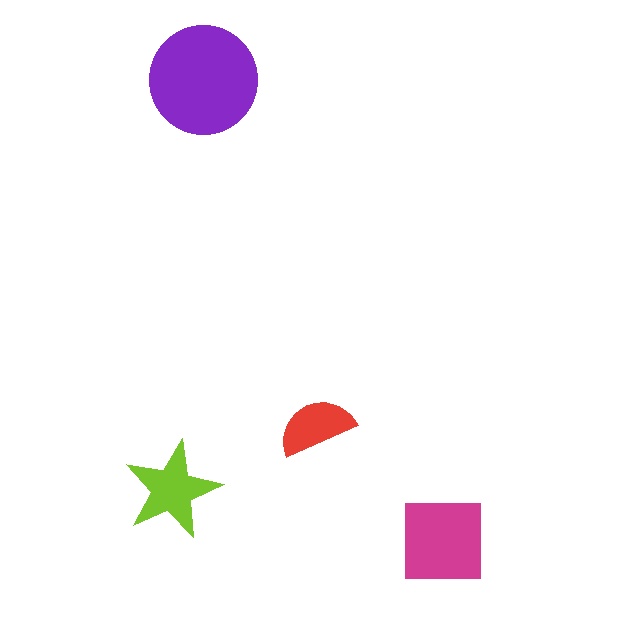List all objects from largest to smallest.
The purple circle, the magenta square, the lime star, the red semicircle.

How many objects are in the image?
There are 4 objects in the image.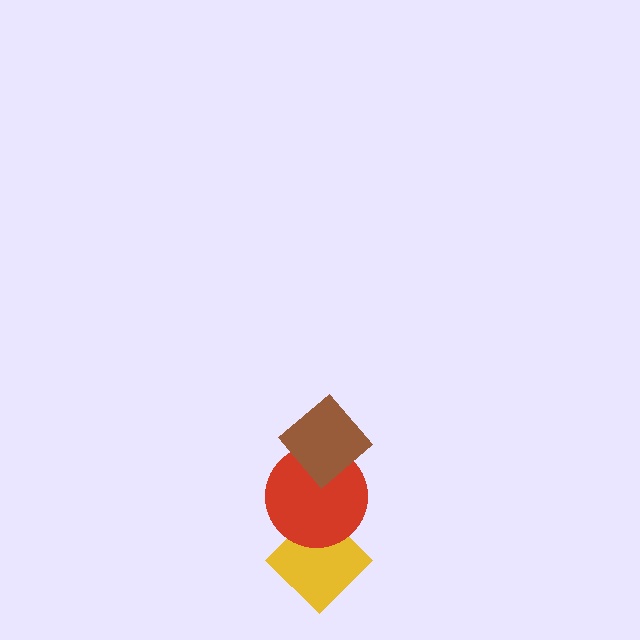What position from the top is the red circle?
The red circle is 2nd from the top.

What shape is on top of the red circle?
The brown diamond is on top of the red circle.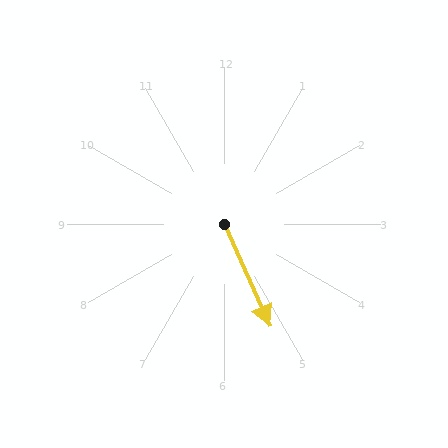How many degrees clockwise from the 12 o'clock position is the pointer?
Approximately 156 degrees.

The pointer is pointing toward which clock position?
Roughly 5 o'clock.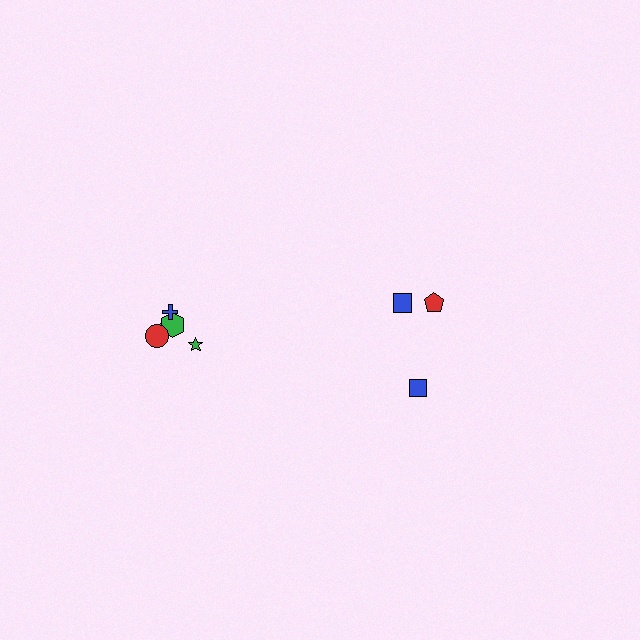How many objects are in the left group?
There are 5 objects.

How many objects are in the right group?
There are 3 objects.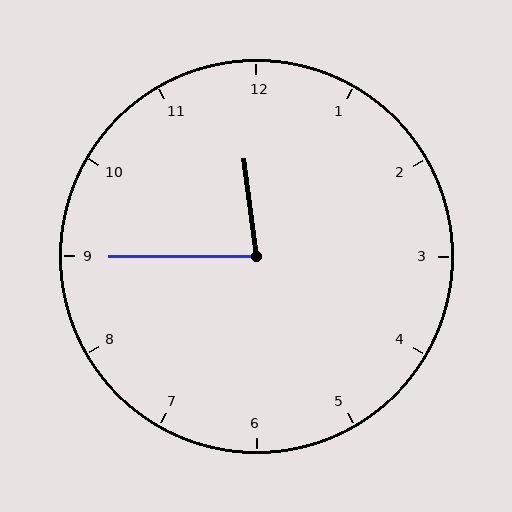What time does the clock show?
11:45.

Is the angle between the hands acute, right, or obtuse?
It is acute.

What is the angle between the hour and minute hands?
Approximately 82 degrees.